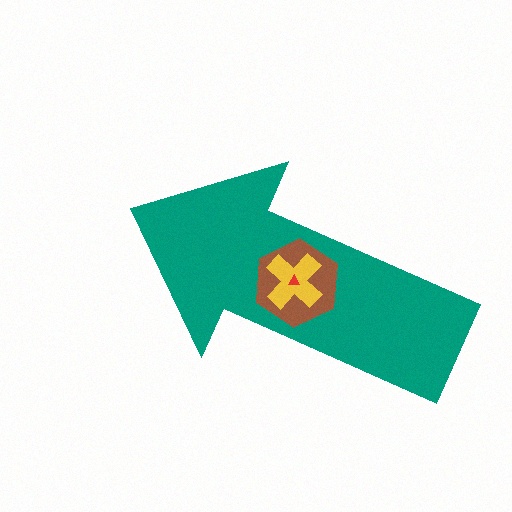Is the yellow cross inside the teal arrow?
Yes.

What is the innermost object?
The red triangle.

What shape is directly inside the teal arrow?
The brown hexagon.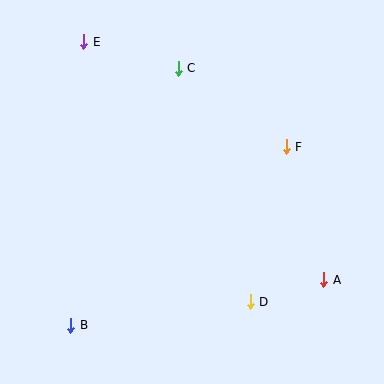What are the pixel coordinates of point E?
Point E is at (84, 42).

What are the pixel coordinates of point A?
Point A is at (324, 280).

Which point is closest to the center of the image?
Point F at (286, 147) is closest to the center.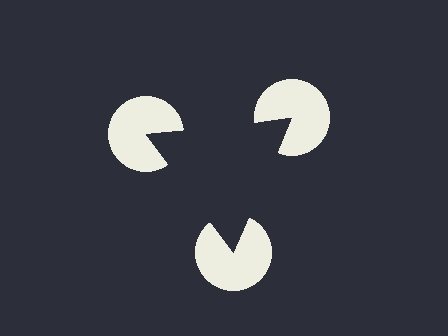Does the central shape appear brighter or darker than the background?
It typically appears slightly darker than the background, even though no actual brightness change is drawn.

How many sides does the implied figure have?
3 sides.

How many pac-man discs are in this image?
There are 3 — one at each vertex of the illusory triangle.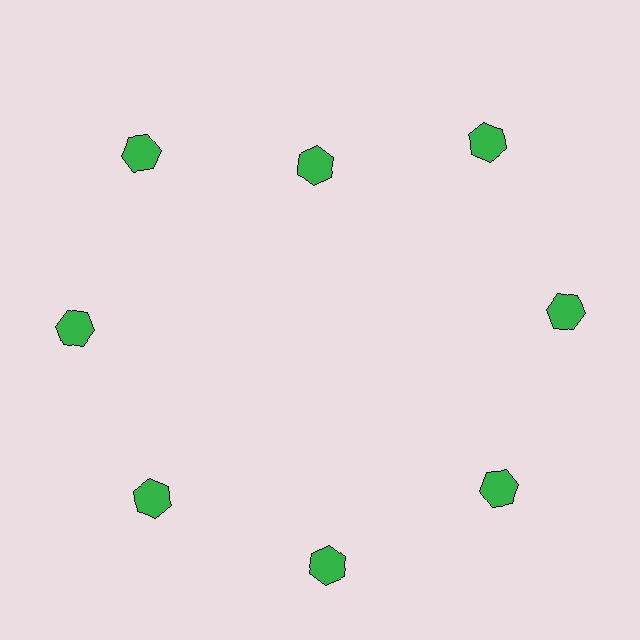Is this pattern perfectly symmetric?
No. The 8 green hexagons are arranged in a ring, but one element near the 12 o'clock position is pulled inward toward the center, breaking the 8-fold rotational symmetry.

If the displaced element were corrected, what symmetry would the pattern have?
It would have 8-fold rotational symmetry — the pattern would map onto itself every 45 degrees.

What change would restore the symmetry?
The symmetry would be restored by moving it outward, back onto the ring so that all 8 hexagons sit at equal angles and equal distance from the center.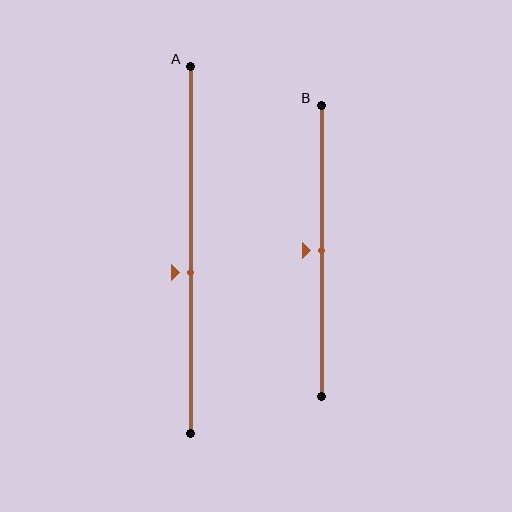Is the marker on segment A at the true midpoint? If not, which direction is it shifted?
No, the marker on segment A is shifted downward by about 6% of the segment length.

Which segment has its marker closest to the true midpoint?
Segment B has its marker closest to the true midpoint.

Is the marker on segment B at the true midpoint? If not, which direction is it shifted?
Yes, the marker on segment B is at the true midpoint.